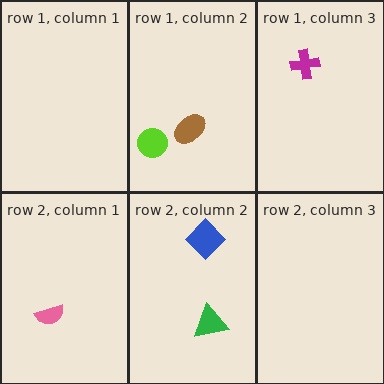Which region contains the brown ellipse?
The row 1, column 2 region.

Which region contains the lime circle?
The row 1, column 2 region.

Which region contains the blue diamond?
The row 2, column 2 region.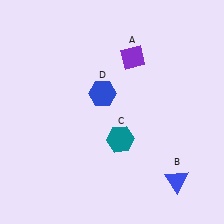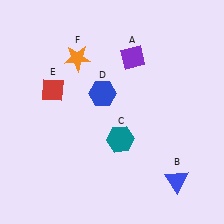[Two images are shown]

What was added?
A red diamond (E), an orange star (F) were added in Image 2.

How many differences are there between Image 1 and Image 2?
There are 2 differences between the two images.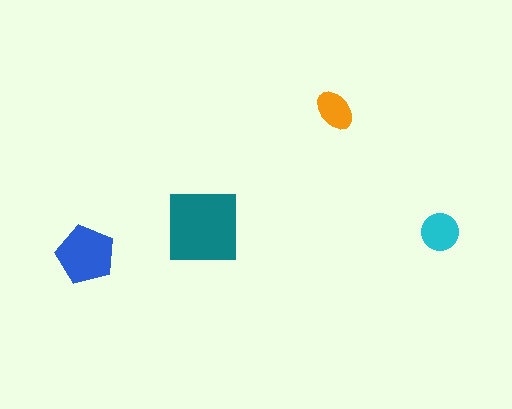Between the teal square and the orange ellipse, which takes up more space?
The teal square.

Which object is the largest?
The teal square.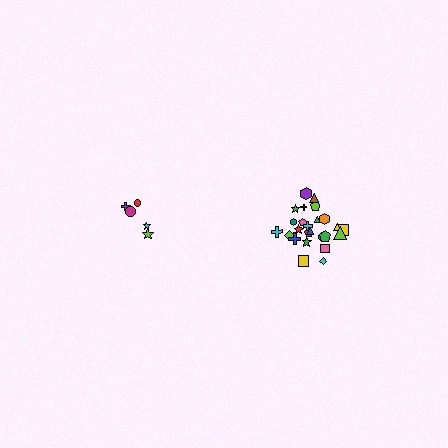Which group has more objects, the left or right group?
The right group.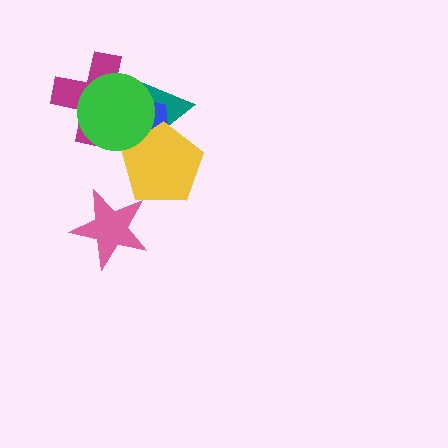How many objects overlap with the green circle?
4 objects overlap with the green circle.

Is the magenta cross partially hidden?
Yes, it is partially covered by another shape.